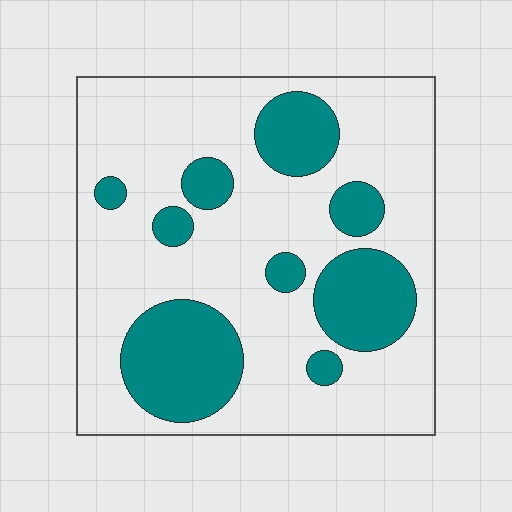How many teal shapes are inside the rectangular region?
9.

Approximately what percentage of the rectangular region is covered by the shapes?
Approximately 25%.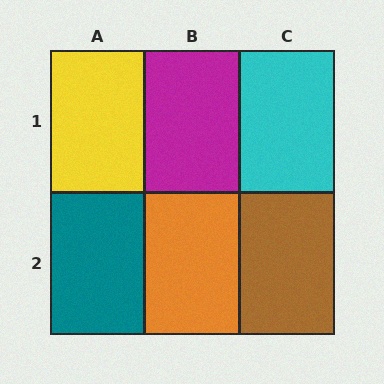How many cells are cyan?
1 cell is cyan.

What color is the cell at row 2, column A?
Teal.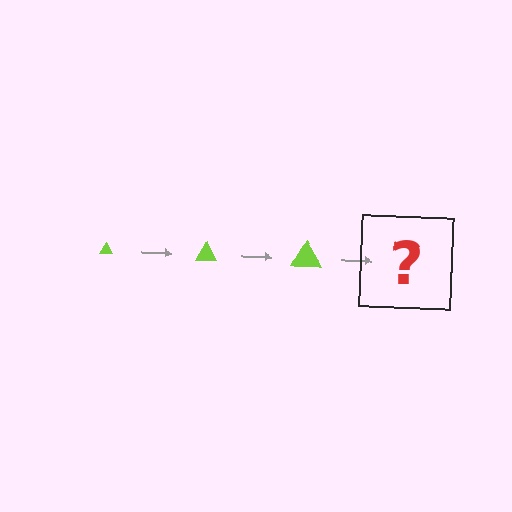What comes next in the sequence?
The next element should be a lime triangle, larger than the previous one.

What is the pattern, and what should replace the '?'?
The pattern is that the triangle gets progressively larger each step. The '?' should be a lime triangle, larger than the previous one.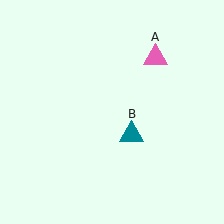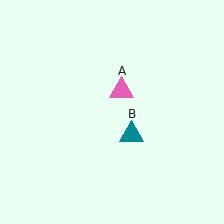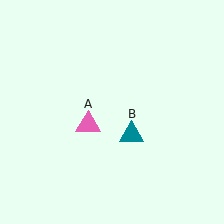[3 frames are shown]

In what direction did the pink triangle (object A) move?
The pink triangle (object A) moved down and to the left.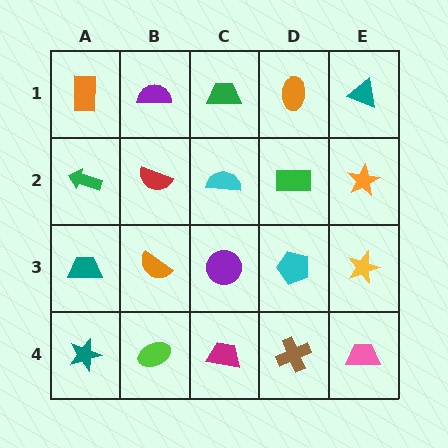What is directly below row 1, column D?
A green rectangle.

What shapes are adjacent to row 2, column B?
A purple semicircle (row 1, column B), an orange semicircle (row 3, column B), a green arrow (row 2, column A), a cyan semicircle (row 2, column C).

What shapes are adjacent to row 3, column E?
An orange star (row 2, column E), a pink trapezoid (row 4, column E), a cyan pentagon (row 3, column D).